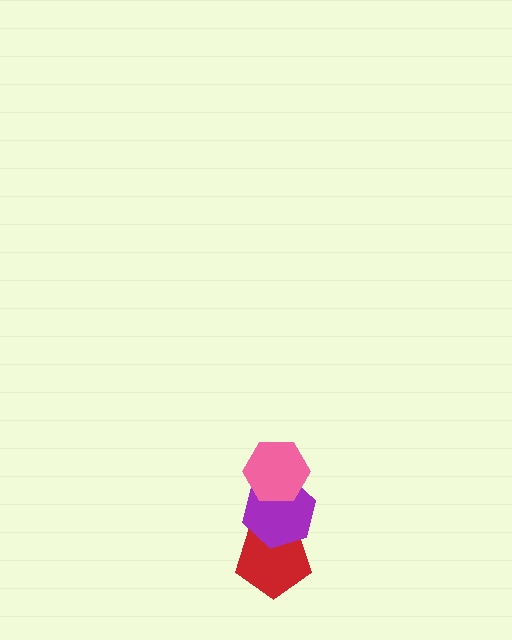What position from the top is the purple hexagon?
The purple hexagon is 2nd from the top.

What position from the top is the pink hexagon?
The pink hexagon is 1st from the top.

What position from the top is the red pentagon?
The red pentagon is 3rd from the top.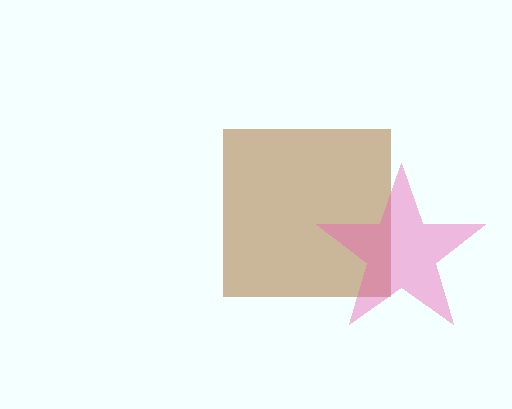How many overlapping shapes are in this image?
There are 2 overlapping shapes in the image.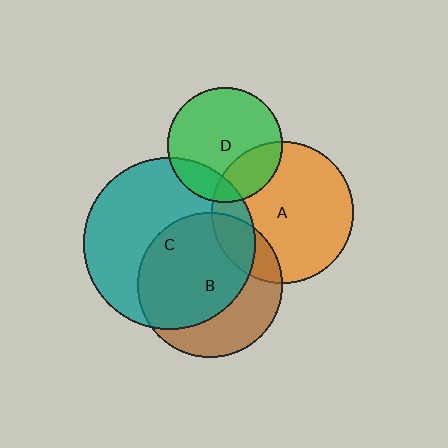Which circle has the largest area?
Circle C (teal).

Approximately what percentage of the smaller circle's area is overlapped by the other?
Approximately 15%.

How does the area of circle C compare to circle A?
Approximately 1.5 times.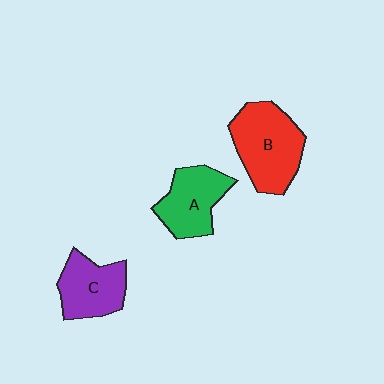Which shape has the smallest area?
Shape C (purple).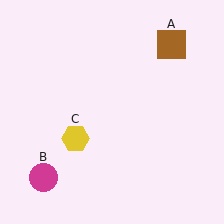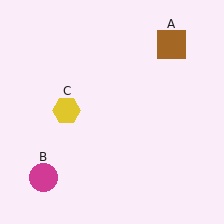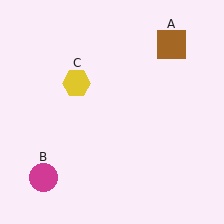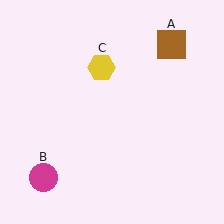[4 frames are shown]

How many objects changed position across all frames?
1 object changed position: yellow hexagon (object C).